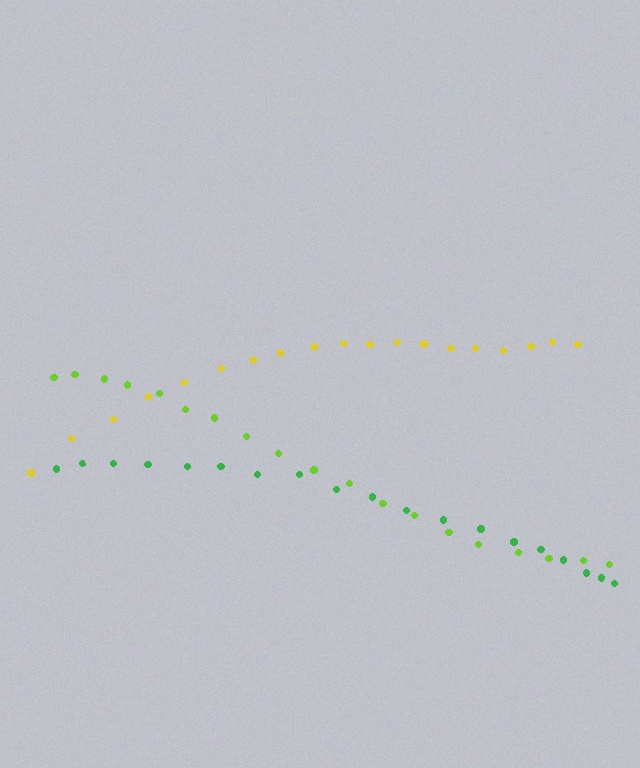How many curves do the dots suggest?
There are 3 distinct paths.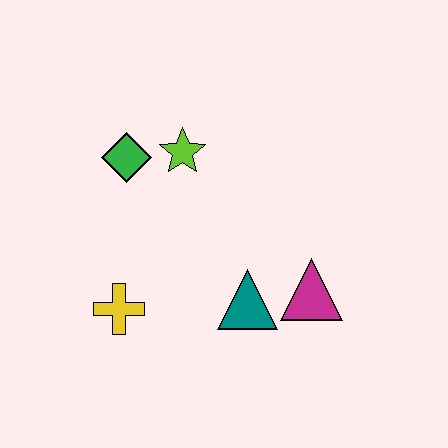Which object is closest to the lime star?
The green diamond is closest to the lime star.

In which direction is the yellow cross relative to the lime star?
The yellow cross is below the lime star.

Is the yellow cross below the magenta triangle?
Yes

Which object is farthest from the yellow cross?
The magenta triangle is farthest from the yellow cross.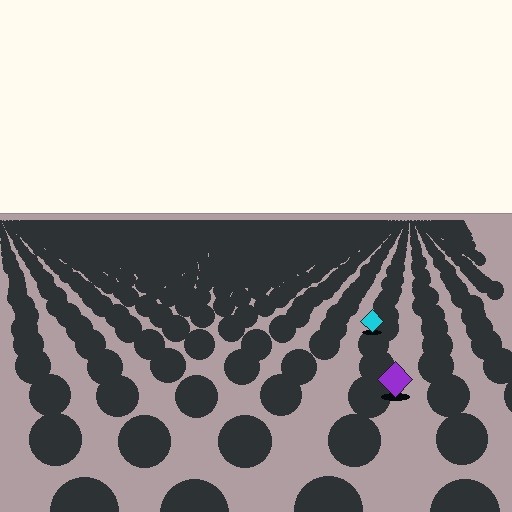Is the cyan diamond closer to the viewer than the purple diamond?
No. The purple diamond is closer — you can tell from the texture gradient: the ground texture is coarser near it.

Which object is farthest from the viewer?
The cyan diamond is farthest from the viewer. It appears smaller and the ground texture around it is denser.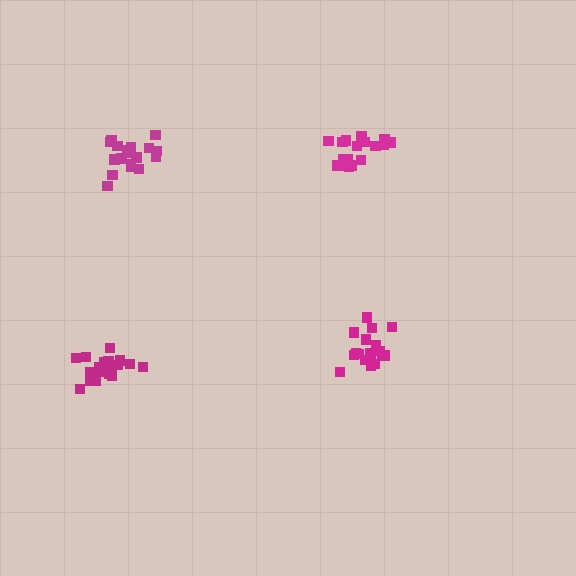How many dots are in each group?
Group 1: 17 dots, Group 2: 18 dots, Group 3: 19 dots, Group 4: 18 dots (72 total).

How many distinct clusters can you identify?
There are 4 distinct clusters.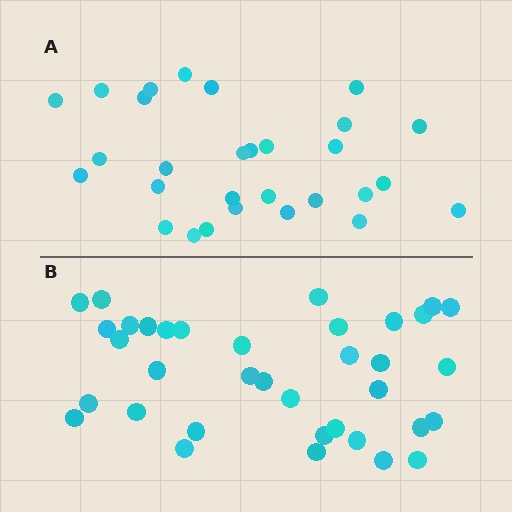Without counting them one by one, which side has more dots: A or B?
Region B (the bottom region) has more dots.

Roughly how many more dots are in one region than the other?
Region B has roughly 8 or so more dots than region A.